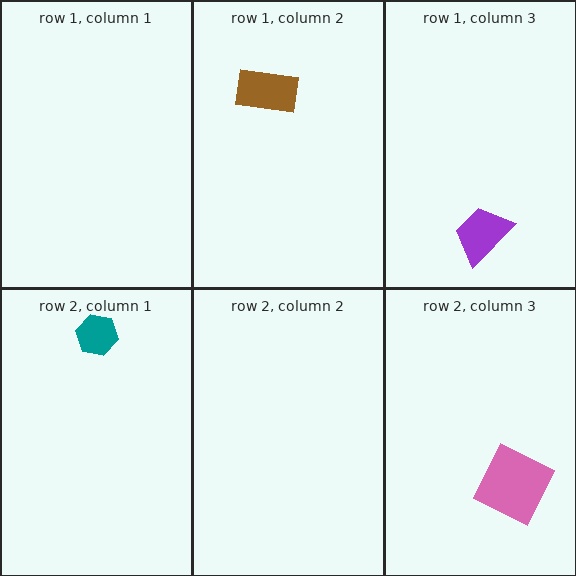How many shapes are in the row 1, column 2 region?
1.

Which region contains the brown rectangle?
The row 1, column 2 region.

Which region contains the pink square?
The row 2, column 3 region.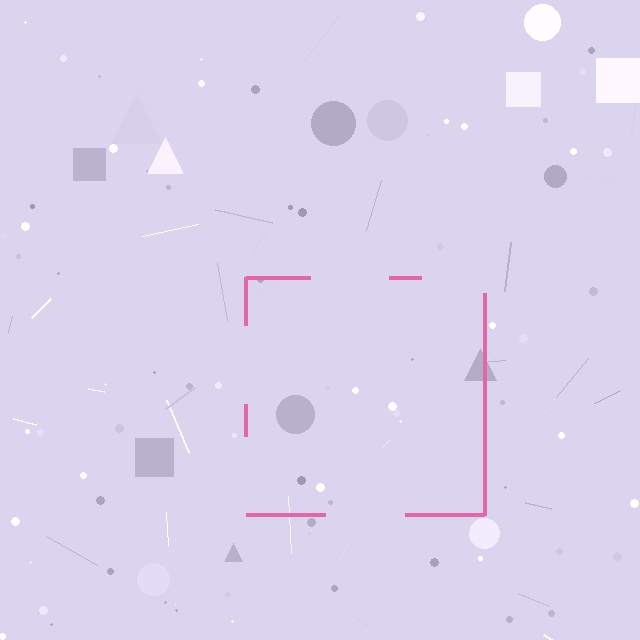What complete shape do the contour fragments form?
The contour fragments form a square.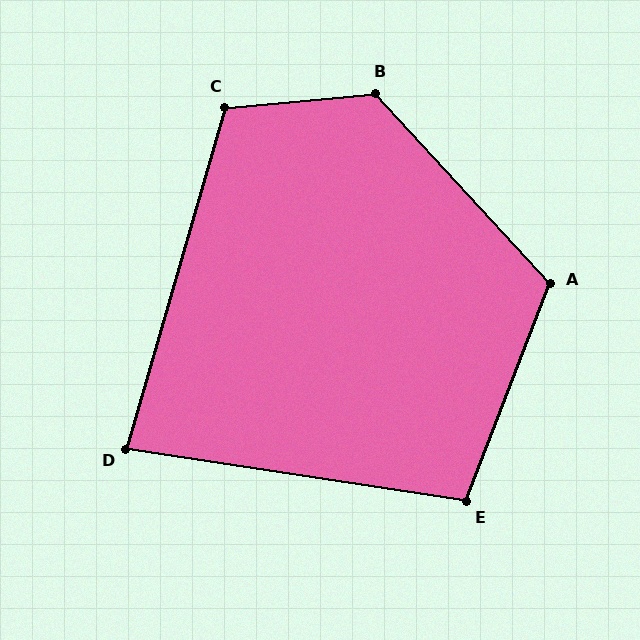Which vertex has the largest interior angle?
B, at approximately 127 degrees.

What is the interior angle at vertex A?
Approximately 116 degrees (obtuse).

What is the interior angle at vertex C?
Approximately 111 degrees (obtuse).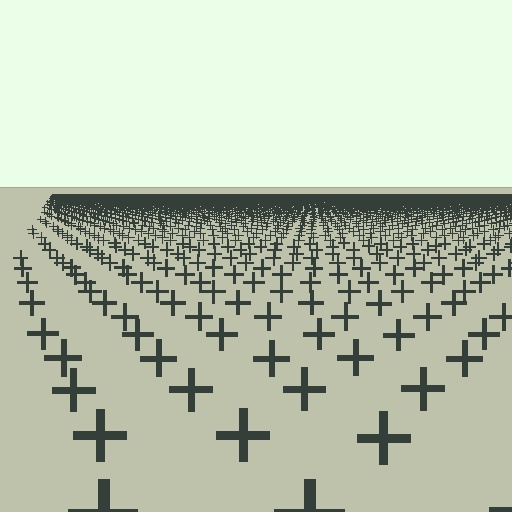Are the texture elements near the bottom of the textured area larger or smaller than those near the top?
Larger. Near the bottom, elements are closer to the viewer and appear at a bigger on-screen size.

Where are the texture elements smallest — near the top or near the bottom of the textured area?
Near the top.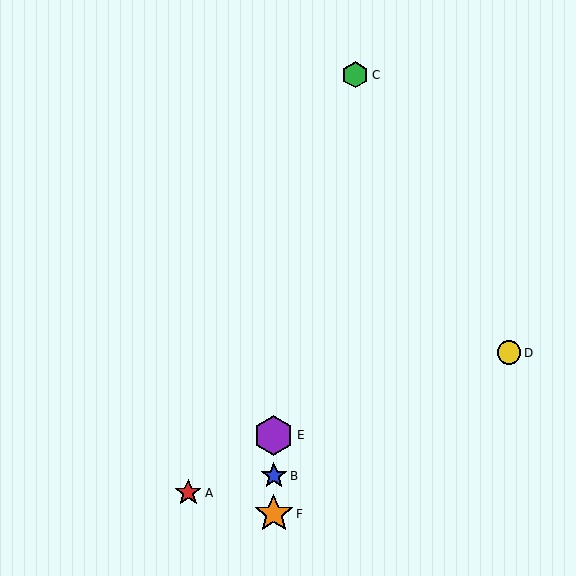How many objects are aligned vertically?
3 objects (B, E, F) are aligned vertically.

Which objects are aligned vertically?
Objects B, E, F are aligned vertically.